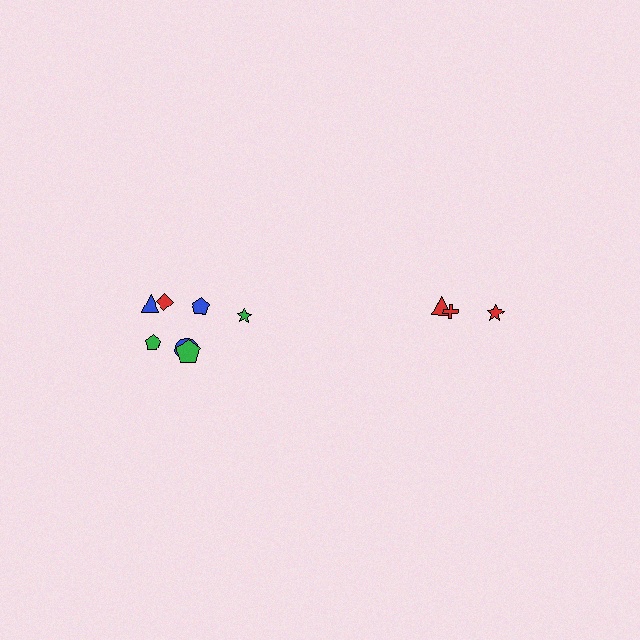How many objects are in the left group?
There are 7 objects.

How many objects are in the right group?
There are 3 objects.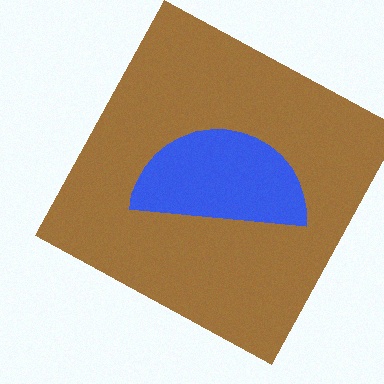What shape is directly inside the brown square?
The blue semicircle.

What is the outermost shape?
The brown square.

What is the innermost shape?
The blue semicircle.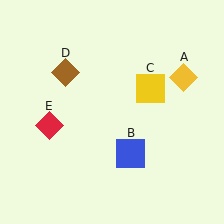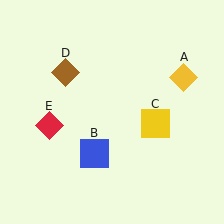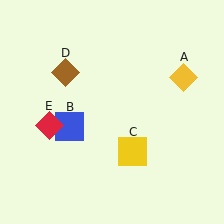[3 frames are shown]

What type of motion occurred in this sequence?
The blue square (object B), yellow square (object C) rotated clockwise around the center of the scene.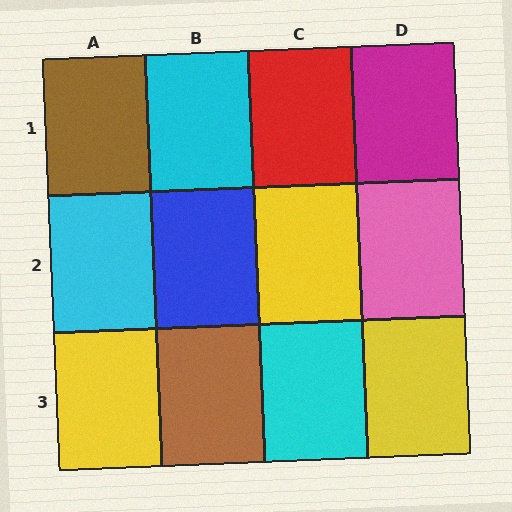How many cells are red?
1 cell is red.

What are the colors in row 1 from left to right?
Brown, cyan, red, magenta.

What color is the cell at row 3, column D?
Yellow.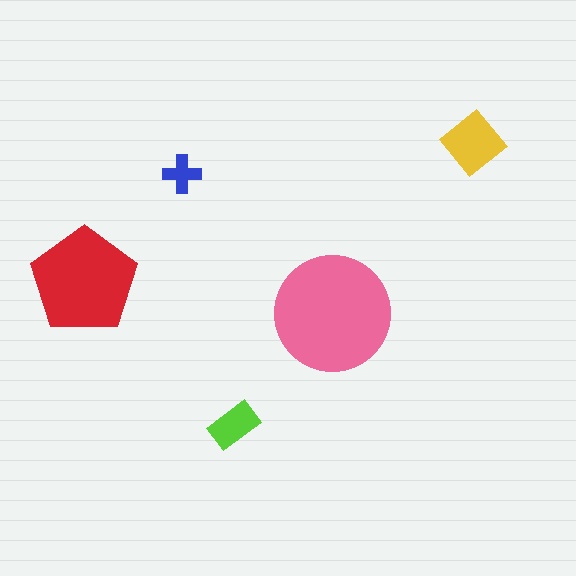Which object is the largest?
The pink circle.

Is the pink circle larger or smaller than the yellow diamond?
Larger.